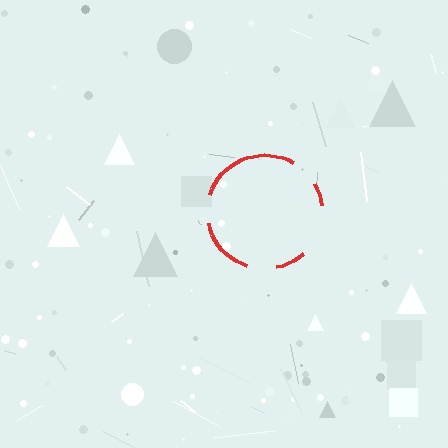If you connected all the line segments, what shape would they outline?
They would outline a circle.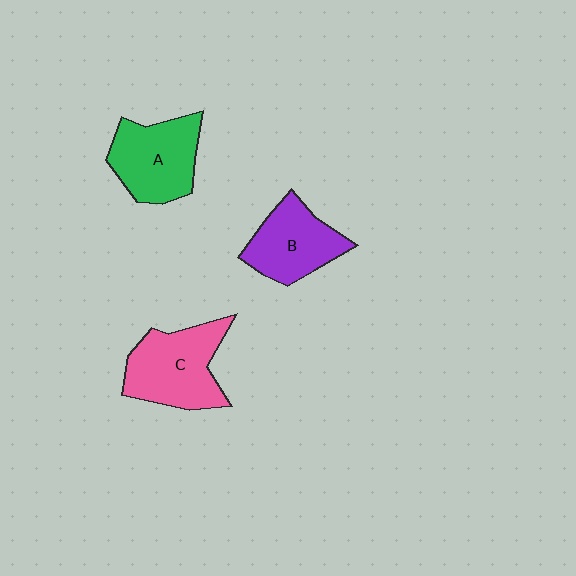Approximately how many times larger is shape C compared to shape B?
Approximately 1.2 times.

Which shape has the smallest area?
Shape B (purple).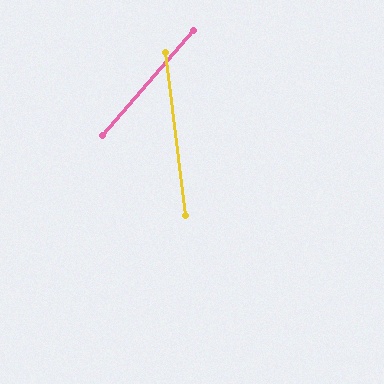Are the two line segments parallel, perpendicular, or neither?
Neither parallel nor perpendicular — they differ by about 48°.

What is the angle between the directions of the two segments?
Approximately 48 degrees.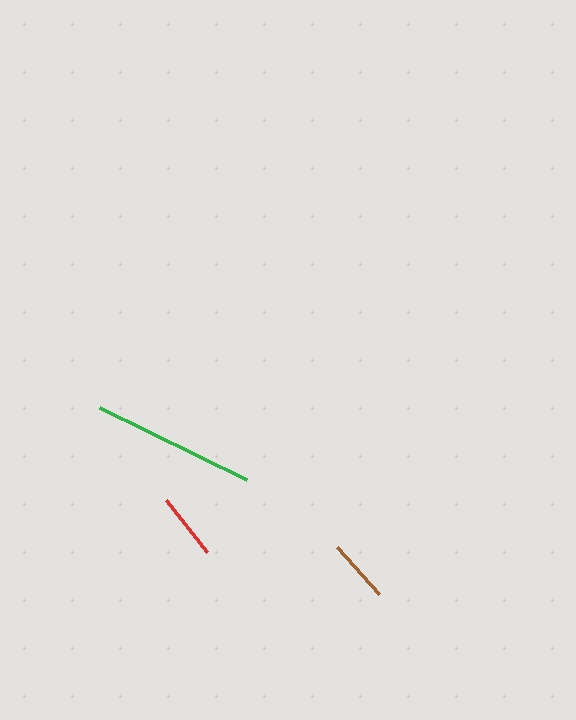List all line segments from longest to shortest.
From longest to shortest: green, red, brown.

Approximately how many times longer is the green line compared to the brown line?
The green line is approximately 2.6 times the length of the brown line.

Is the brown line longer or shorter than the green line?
The green line is longer than the brown line.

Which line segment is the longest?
The green line is the longest at approximately 164 pixels.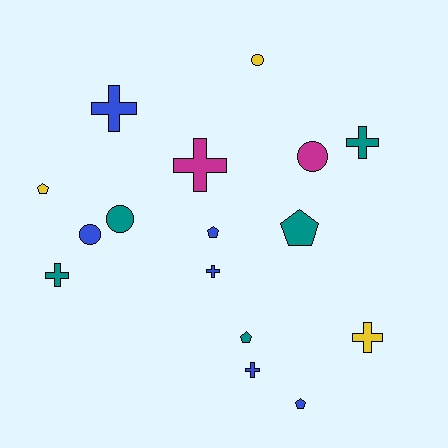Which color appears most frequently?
Blue, with 6 objects.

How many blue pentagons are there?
There are 2 blue pentagons.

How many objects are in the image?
There are 16 objects.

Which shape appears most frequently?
Cross, with 7 objects.